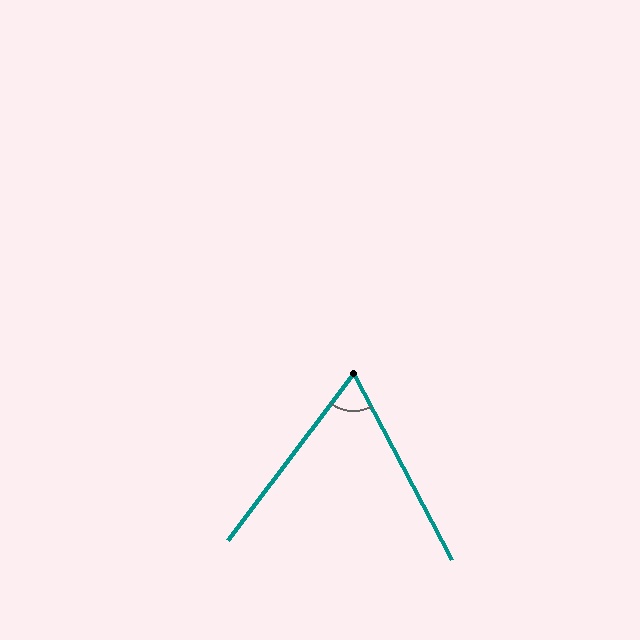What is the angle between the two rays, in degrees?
Approximately 65 degrees.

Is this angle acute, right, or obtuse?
It is acute.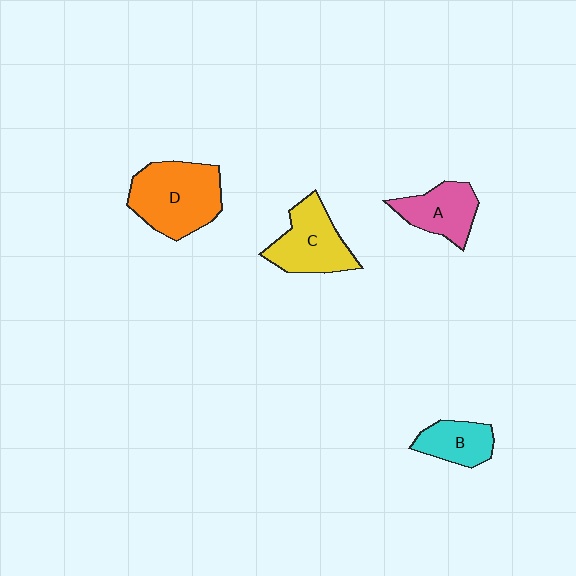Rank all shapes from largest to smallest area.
From largest to smallest: D (orange), C (yellow), A (pink), B (cyan).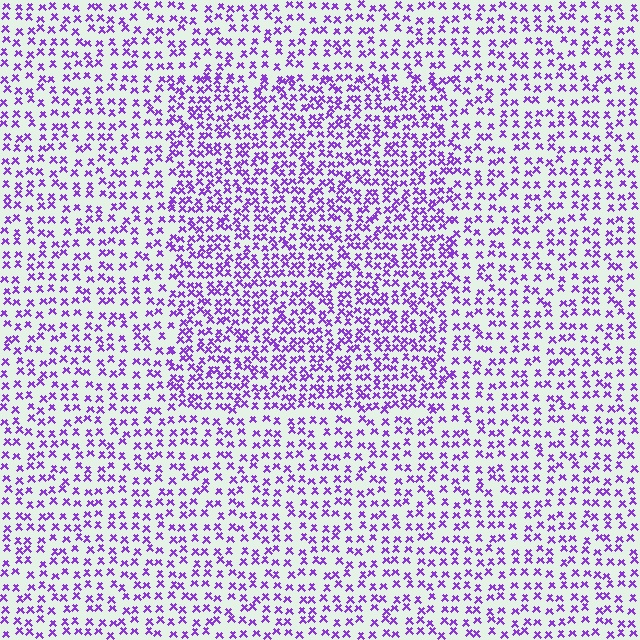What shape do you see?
I see a rectangle.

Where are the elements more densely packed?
The elements are more densely packed inside the rectangle boundary.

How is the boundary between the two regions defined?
The boundary is defined by a change in element density (approximately 1.6x ratio). All elements are the same color, size, and shape.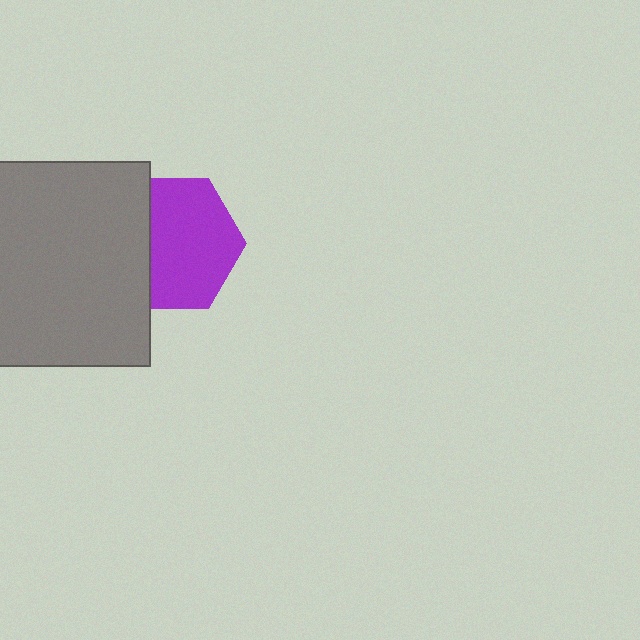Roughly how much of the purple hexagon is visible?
Most of it is visible (roughly 67%).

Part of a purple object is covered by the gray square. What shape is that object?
It is a hexagon.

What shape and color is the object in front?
The object in front is a gray square.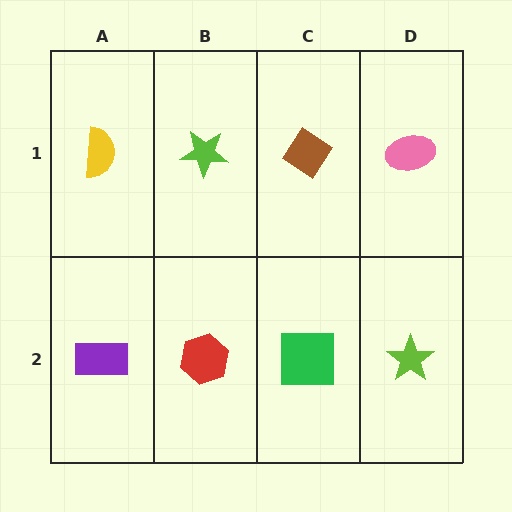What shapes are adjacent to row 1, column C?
A green square (row 2, column C), a lime star (row 1, column B), a pink ellipse (row 1, column D).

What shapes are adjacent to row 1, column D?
A lime star (row 2, column D), a brown diamond (row 1, column C).